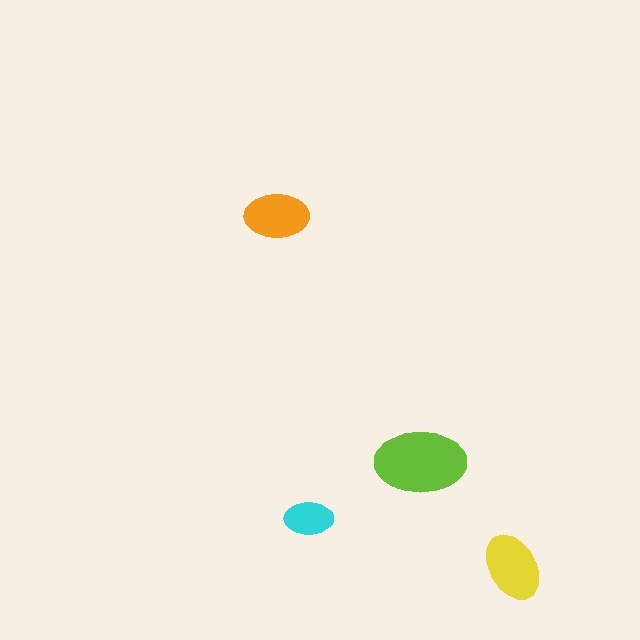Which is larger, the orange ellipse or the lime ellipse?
The lime one.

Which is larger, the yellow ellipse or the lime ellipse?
The lime one.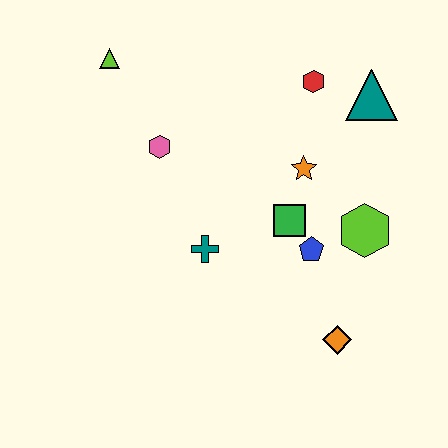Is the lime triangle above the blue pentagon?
Yes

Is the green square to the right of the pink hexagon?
Yes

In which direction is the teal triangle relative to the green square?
The teal triangle is above the green square.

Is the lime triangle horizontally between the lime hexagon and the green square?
No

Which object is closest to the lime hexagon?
The blue pentagon is closest to the lime hexagon.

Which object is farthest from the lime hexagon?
The lime triangle is farthest from the lime hexagon.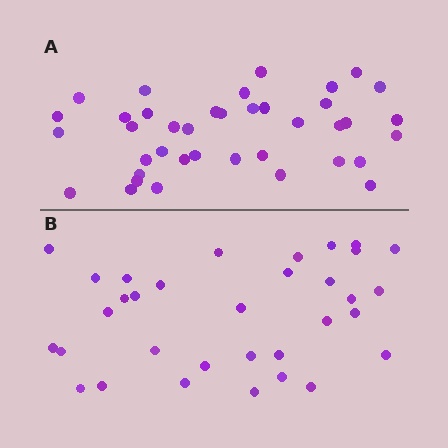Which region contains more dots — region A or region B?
Region A (the top region) has more dots.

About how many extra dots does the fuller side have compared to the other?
Region A has about 6 more dots than region B.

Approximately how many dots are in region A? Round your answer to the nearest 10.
About 40 dots. (The exact count is 39, which rounds to 40.)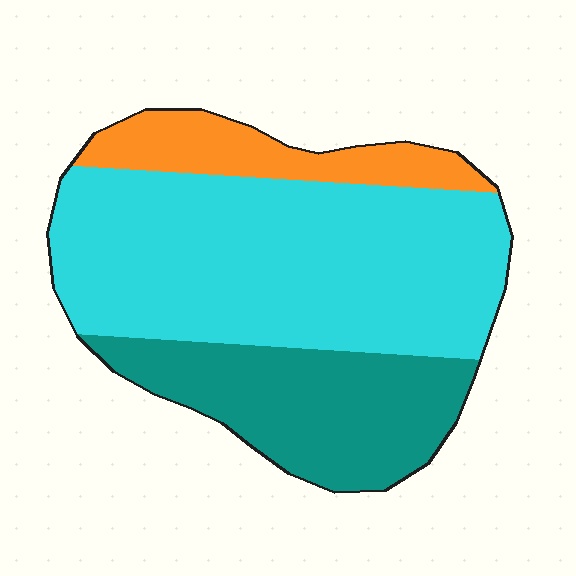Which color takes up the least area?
Orange, at roughly 15%.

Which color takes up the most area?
Cyan, at roughly 60%.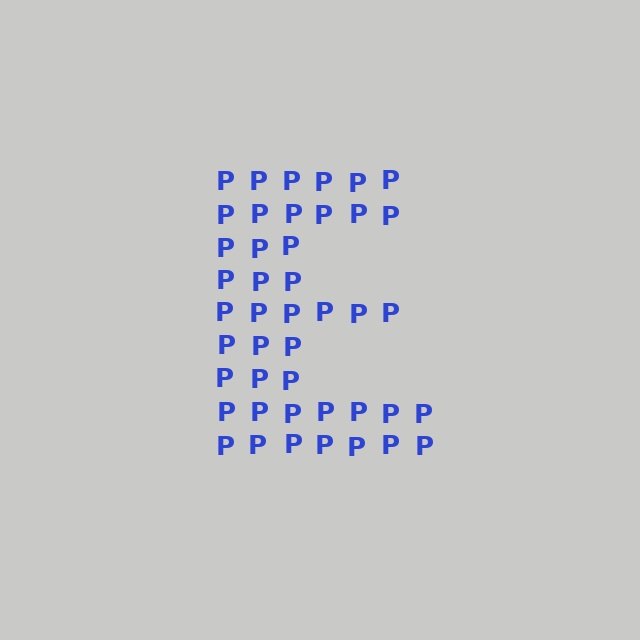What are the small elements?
The small elements are letter P's.